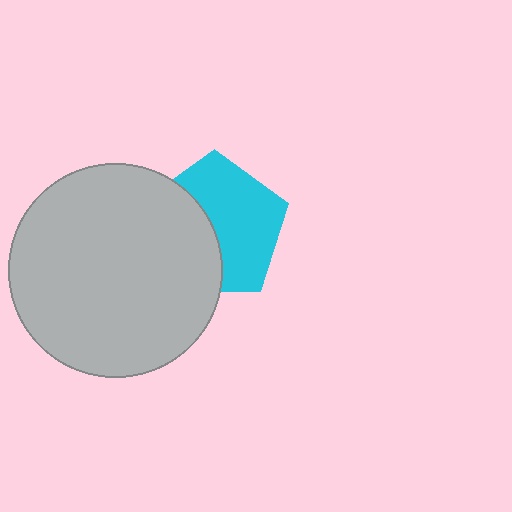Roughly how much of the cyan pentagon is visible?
About half of it is visible (roughly 57%).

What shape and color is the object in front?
The object in front is a light gray circle.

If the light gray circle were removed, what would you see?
You would see the complete cyan pentagon.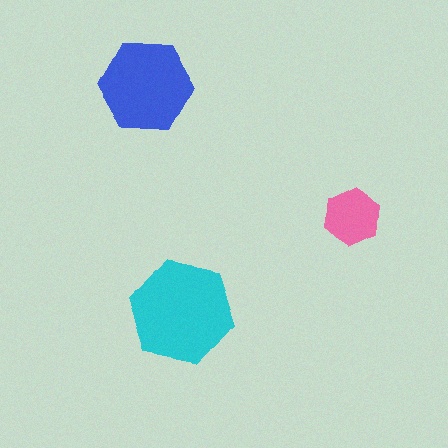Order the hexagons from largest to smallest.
the cyan one, the blue one, the pink one.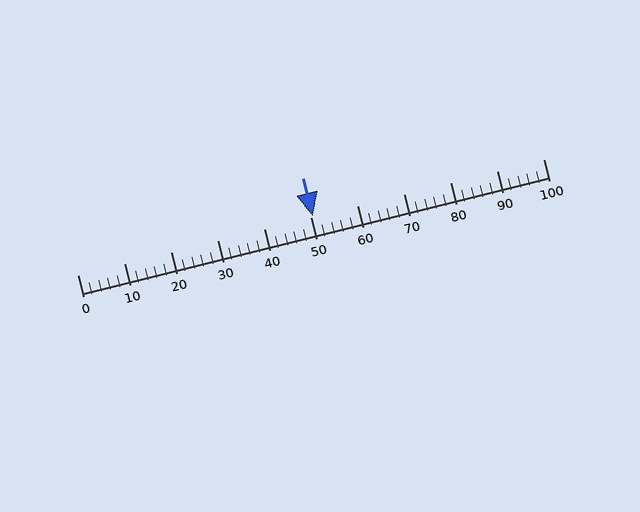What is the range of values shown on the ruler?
The ruler shows values from 0 to 100.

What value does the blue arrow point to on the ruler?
The blue arrow points to approximately 51.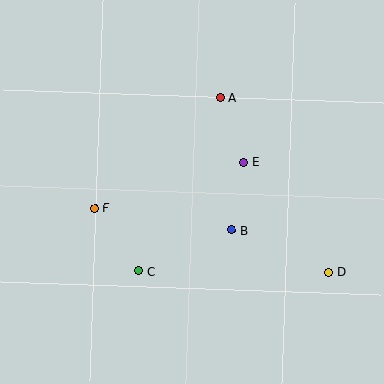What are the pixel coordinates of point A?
Point A is at (221, 98).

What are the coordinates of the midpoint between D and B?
The midpoint between D and B is at (280, 251).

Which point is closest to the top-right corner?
Point A is closest to the top-right corner.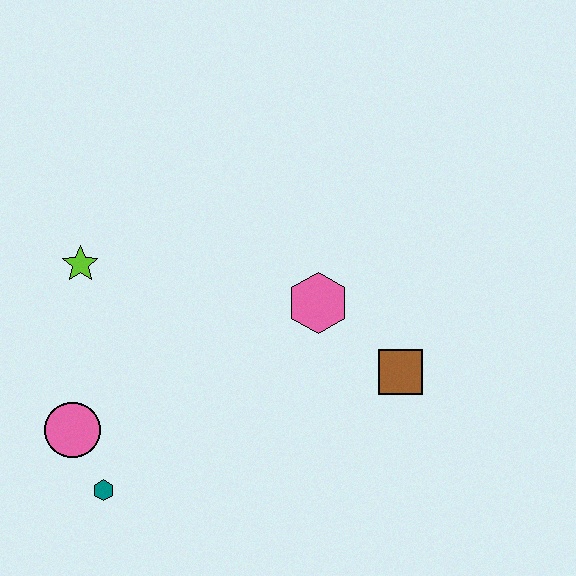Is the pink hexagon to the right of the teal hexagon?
Yes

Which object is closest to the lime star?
The pink circle is closest to the lime star.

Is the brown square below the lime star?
Yes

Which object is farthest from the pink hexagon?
The teal hexagon is farthest from the pink hexagon.